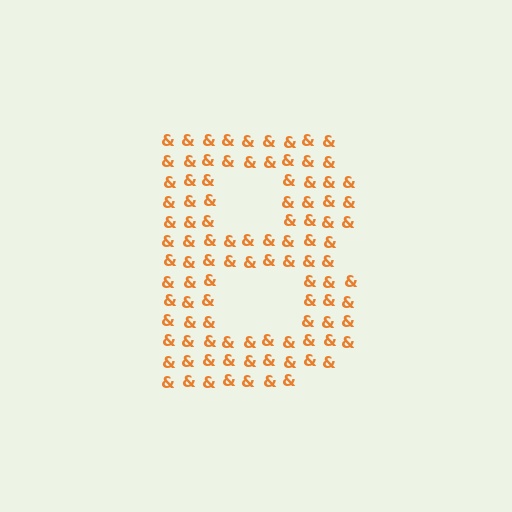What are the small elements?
The small elements are ampersands.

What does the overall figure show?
The overall figure shows the letter B.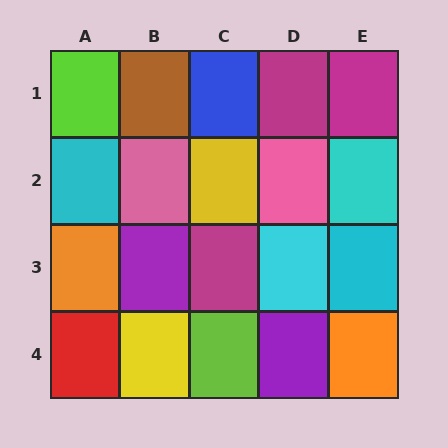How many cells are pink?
2 cells are pink.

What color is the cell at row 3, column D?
Cyan.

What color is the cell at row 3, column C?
Magenta.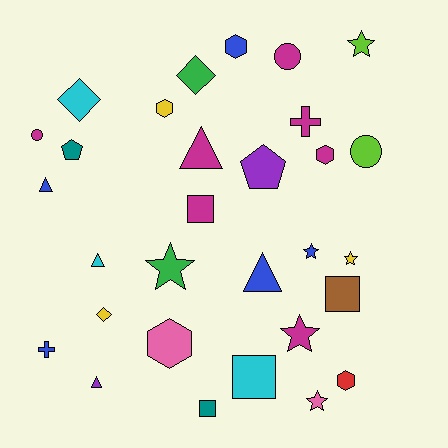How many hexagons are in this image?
There are 5 hexagons.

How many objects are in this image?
There are 30 objects.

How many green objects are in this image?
There are 2 green objects.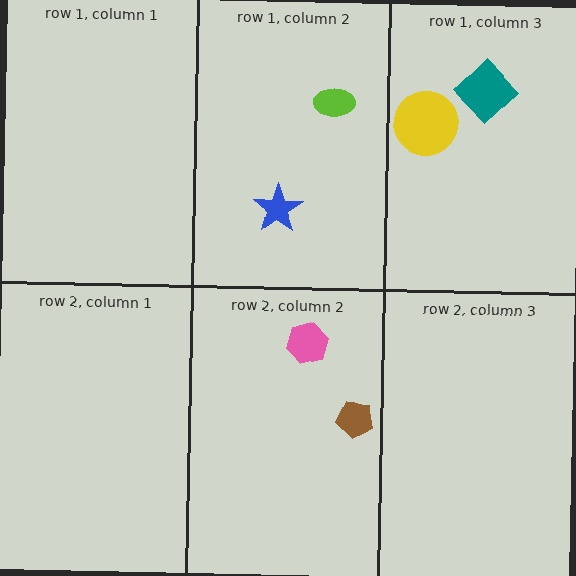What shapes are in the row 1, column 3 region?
The yellow circle, the teal diamond.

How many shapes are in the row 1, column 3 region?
2.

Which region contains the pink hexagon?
The row 2, column 2 region.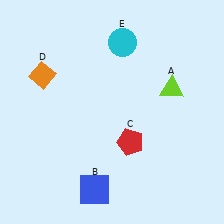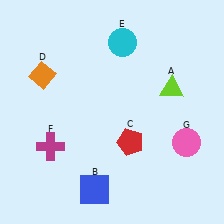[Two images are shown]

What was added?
A magenta cross (F), a pink circle (G) were added in Image 2.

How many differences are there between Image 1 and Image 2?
There are 2 differences between the two images.